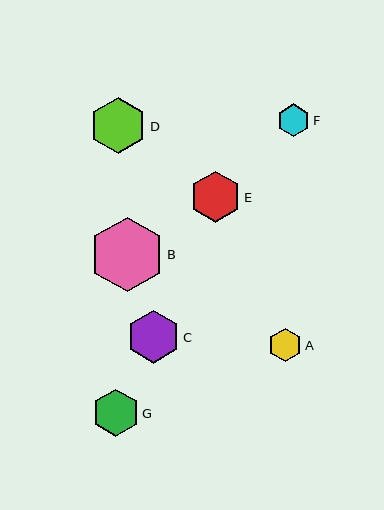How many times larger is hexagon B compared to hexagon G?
Hexagon B is approximately 1.6 times the size of hexagon G.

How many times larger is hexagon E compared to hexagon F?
Hexagon E is approximately 1.6 times the size of hexagon F.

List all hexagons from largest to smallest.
From largest to smallest: B, D, C, E, G, A, F.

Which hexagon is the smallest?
Hexagon F is the smallest with a size of approximately 33 pixels.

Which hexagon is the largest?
Hexagon B is the largest with a size of approximately 75 pixels.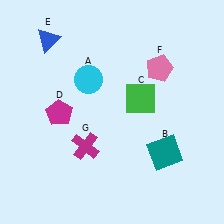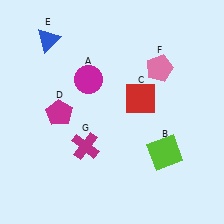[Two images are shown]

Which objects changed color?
A changed from cyan to magenta. B changed from teal to lime. C changed from green to red.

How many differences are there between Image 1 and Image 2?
There are 3 differences between the two images.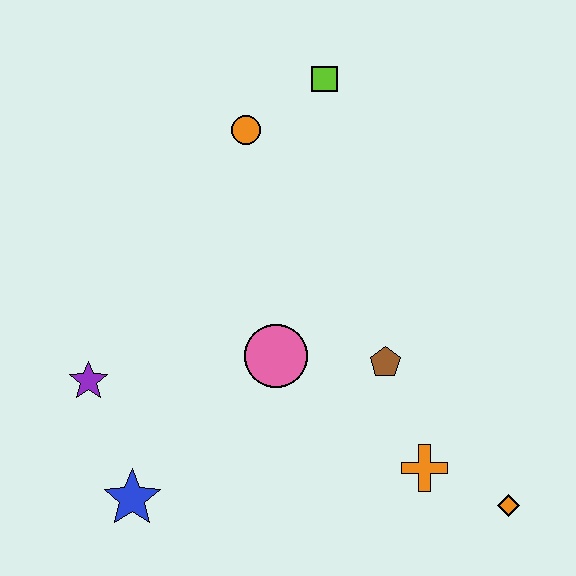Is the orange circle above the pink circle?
Yes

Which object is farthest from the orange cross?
The lime square is farthest from the orange cross.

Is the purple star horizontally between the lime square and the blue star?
No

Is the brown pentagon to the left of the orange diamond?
Yes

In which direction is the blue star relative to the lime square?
The blue star is below the lime square.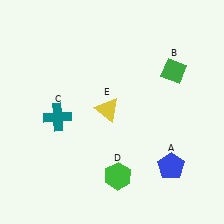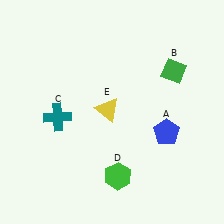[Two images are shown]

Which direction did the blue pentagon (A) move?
The blue pentagon (A) moved up.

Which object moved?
The blue pentagon (A) moved up.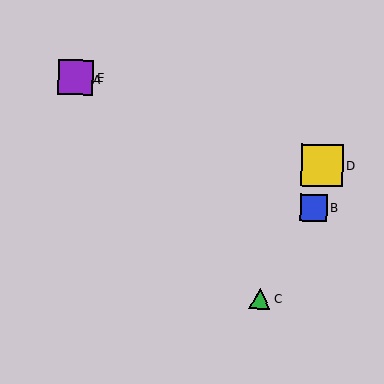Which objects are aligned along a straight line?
Objects A, C, E are aligned along a straight line.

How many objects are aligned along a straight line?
3 objects (A, C, E) are aligned along a straight line.